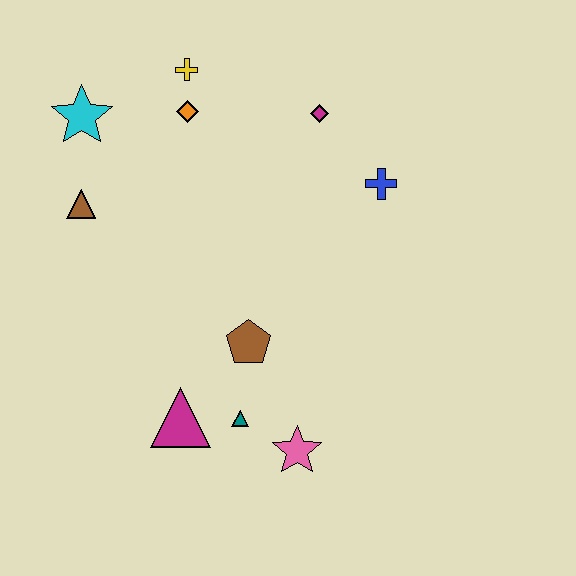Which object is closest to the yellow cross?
The orange diamond is closest to the yellow cross.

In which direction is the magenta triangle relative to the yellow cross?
The magenta triangle is below the yellow cross.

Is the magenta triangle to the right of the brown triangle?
Yes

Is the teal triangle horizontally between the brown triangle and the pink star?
Yes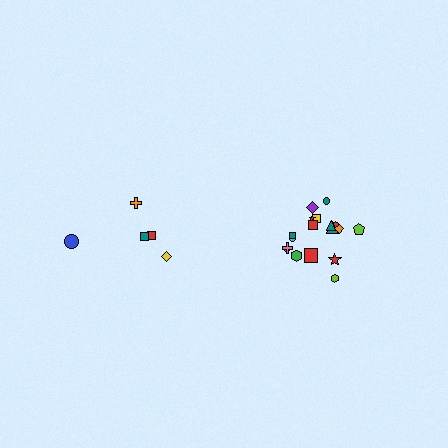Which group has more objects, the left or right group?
The right group.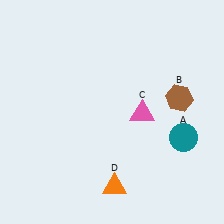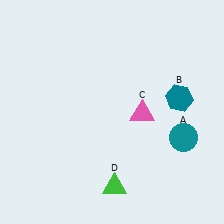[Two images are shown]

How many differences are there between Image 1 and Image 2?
There are 2 differences between the two images.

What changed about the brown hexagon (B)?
In Image 1, B is brown. In Image 2, it changed to teal.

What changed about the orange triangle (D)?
In Image 1, D is orange. In Image 2, it changed to green.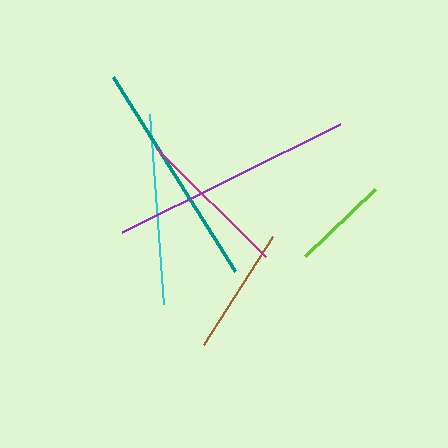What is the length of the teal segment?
The teal segment is approximately 229 pixels long.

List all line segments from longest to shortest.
From longest to shortest: purple, teal, cyan, magenta, brown, lime.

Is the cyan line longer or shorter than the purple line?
The purple line is longer than the cyan line.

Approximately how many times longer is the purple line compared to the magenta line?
The purple line is approximately 1.6 times the length of the magenta line.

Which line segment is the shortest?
The lime line is the shortest at approximately 97 pixels.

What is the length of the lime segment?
The lime segment is approximately 97 pixels long.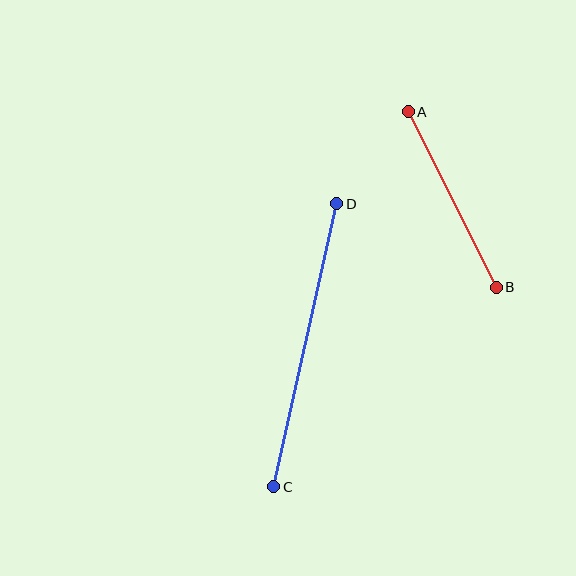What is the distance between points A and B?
The distance is approximately 196 pixels.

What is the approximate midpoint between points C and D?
The midpoint is at approximately (305, 345) pixels.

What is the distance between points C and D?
The distance is approximately 290 pixels.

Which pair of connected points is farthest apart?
Points C and D are farthest apart.